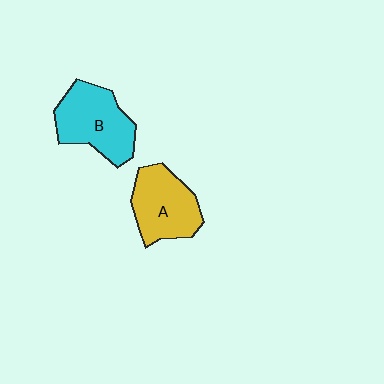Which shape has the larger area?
Shape B (cyan).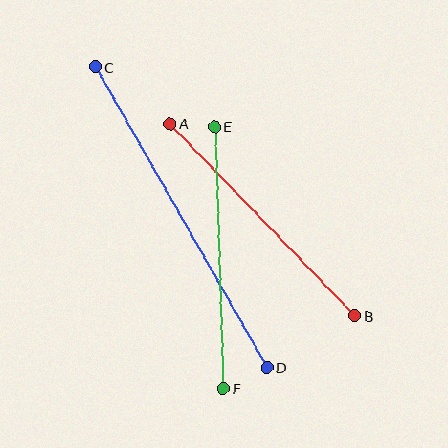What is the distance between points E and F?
The distance is approximately 262 pixels.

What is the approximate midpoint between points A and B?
The midpoint is at approximately (263, 220) pixels.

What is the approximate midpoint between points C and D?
The midpoint is at approximately (181, 217) pixels.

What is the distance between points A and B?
The distance is approximately 266 pixels.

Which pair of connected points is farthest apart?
Points C and D are farthest apart.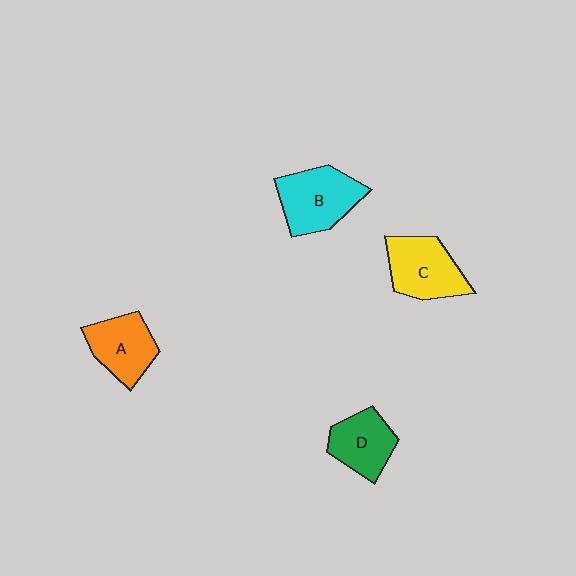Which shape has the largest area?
Shape B (cyan).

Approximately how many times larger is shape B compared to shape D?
Approximately 1.3 times.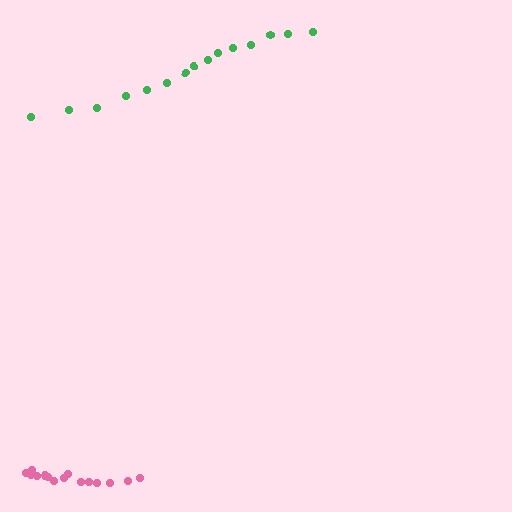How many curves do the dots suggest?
There are 2 distinct paths.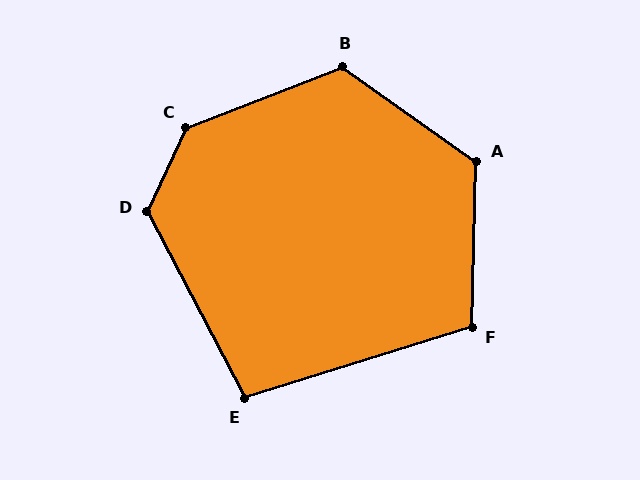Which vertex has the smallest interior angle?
E, at approximately 100 degrees.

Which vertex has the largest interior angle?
C, at approximately 136 degrees.